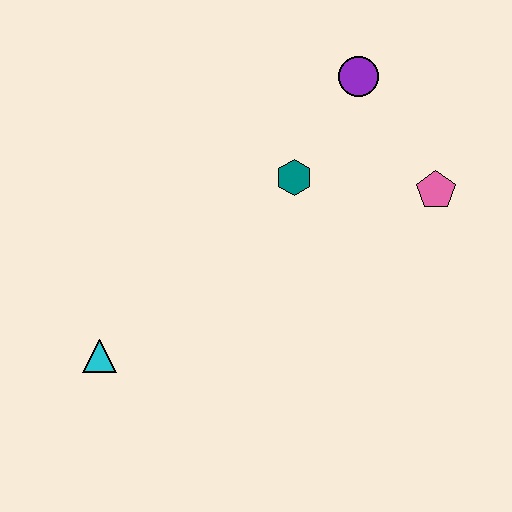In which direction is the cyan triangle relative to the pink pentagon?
The cyan triangle is to the left of the pink pentagon.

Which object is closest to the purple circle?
The teal hexagon is closest to the purple circle.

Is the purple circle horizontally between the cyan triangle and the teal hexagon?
No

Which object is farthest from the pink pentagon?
The cyan triangle is farthest from the pink pentagon.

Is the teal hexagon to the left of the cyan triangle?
No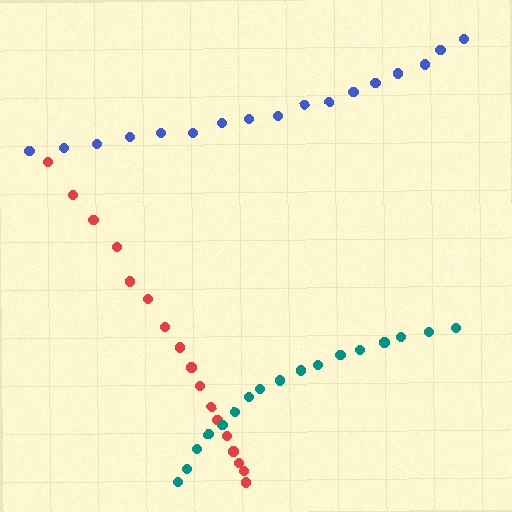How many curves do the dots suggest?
There are 3 distinct paths.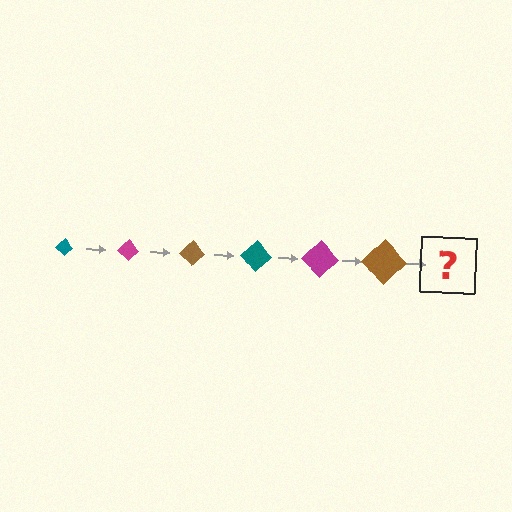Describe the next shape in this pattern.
It should be a teal diamond, larger than the previous one.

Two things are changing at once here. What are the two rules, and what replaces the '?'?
The two rules are that the diamond grows larger each step and the color cycles through teal, magenta, and brown. The '?' should be a teal diamond, larger than the previous one.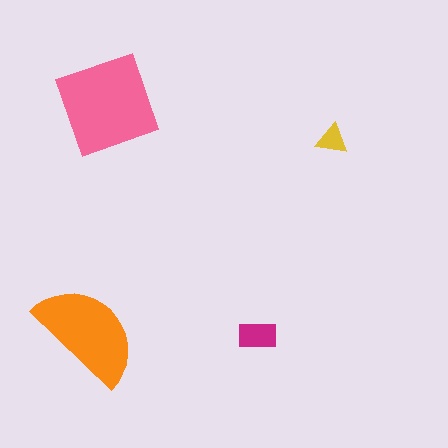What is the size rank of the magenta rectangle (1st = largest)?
3rd.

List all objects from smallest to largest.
The yellow triangle, the magenta rectangle, the orange semicircle, the pink square.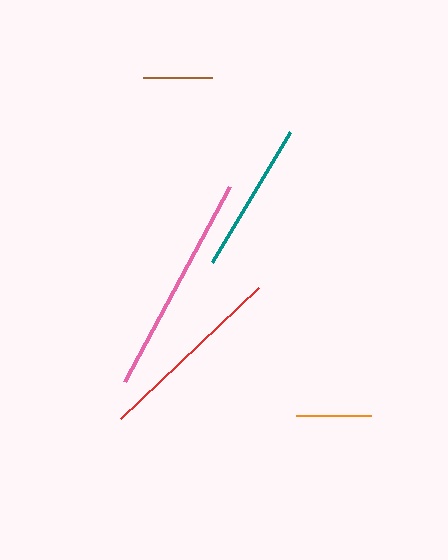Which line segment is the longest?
The pink line is the longest at approximately 222 pixels.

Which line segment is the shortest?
The brown line is the shortest at approximately 69 pixels.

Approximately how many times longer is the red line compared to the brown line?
The red line is approximately 2.7 times the length of the brown line.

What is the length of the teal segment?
The teal segment is approximately 151 pixels long.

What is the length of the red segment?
The red segment is approximately 189 pixels long.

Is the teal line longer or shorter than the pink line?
The pink line is longer than the teal line.